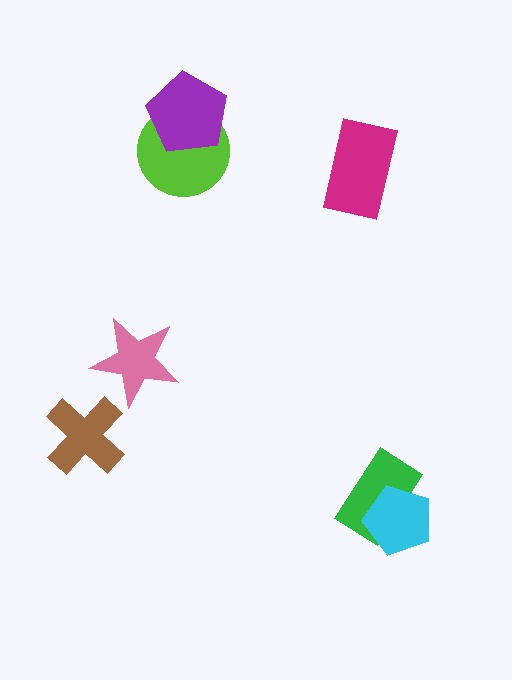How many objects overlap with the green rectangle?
1 object overlaps with the green rectangle.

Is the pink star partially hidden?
No, no other shape covers it.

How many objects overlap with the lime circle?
1 object overlaps with the lime circle.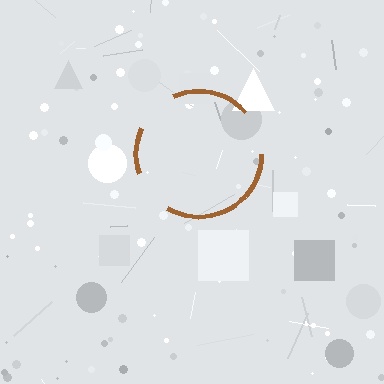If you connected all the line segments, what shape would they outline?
They would outline a circle.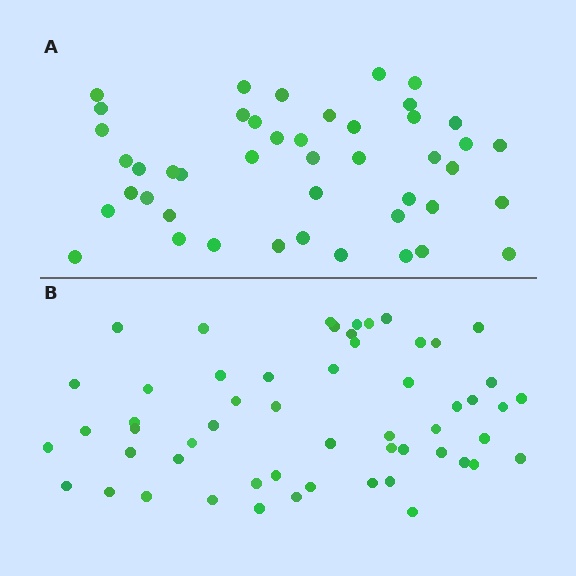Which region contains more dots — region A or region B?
Region B (the bottom region) has more dots.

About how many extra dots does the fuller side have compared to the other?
Region B has roughly 10 or so more dots than region A.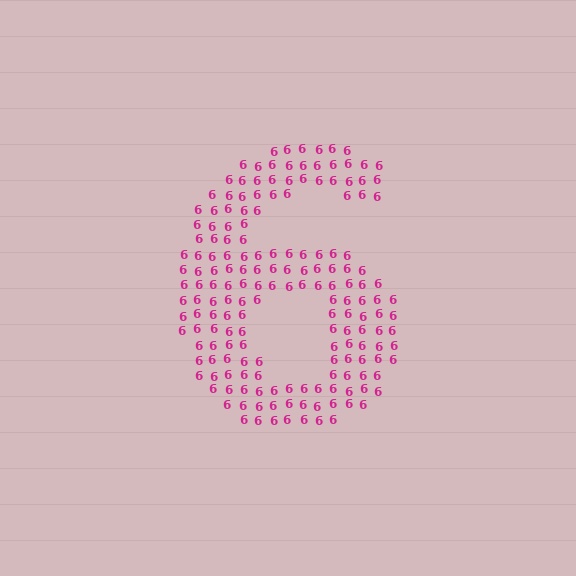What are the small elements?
The small elements are digit 6's.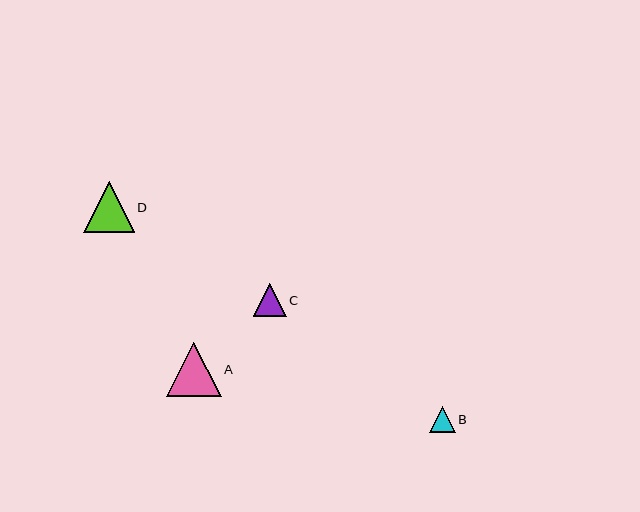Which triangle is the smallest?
Triangle B is the smallest with a size of approximately 26 pixels.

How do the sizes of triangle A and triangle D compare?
Triangle A and triangle D are approximately the same size.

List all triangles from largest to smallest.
From largest to smallest: A, D, C, B.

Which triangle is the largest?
Triangle A is the largest with a size of approximately 55 pixels.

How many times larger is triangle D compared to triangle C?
Triangle D is approximately 1.5 times the size of triangle C.